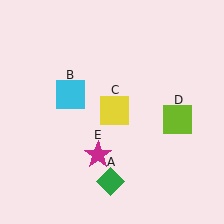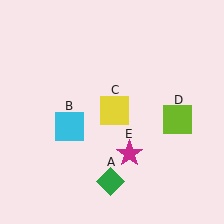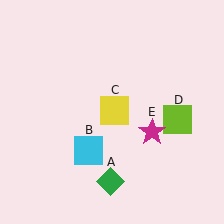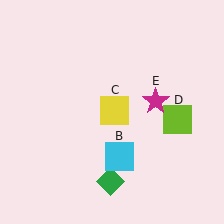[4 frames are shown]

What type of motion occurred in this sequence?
The cyan square (object B), magenta star (object E) rotated counterclockwise around the center of the scene.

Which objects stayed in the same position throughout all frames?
Green diamond (object A) and yellow square (object C) and lime square (object D) remained stationary.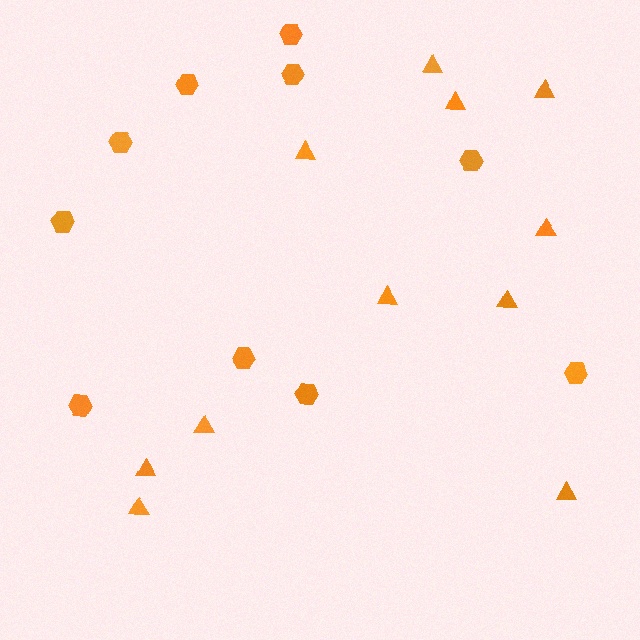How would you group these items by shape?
There are 2 groups: one group of triangles (11) and one group of hexagons (10).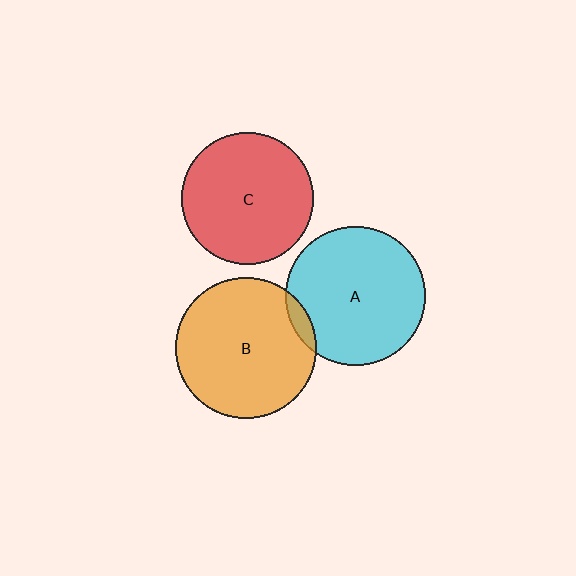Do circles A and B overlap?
Yes.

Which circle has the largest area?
Circle B (orange).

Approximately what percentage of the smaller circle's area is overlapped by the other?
Approximately 5%.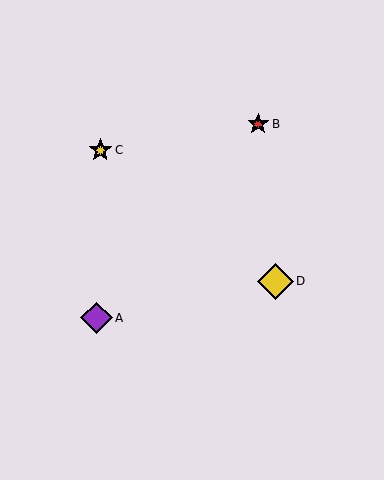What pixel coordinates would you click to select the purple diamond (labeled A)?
Click at (96, 318) to select the purple diamond A.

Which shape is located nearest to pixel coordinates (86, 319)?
The purple diamond (labeled A) at (96, 318) is nearest to that location.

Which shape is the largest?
The yellow diamond (labeled D) is the largest.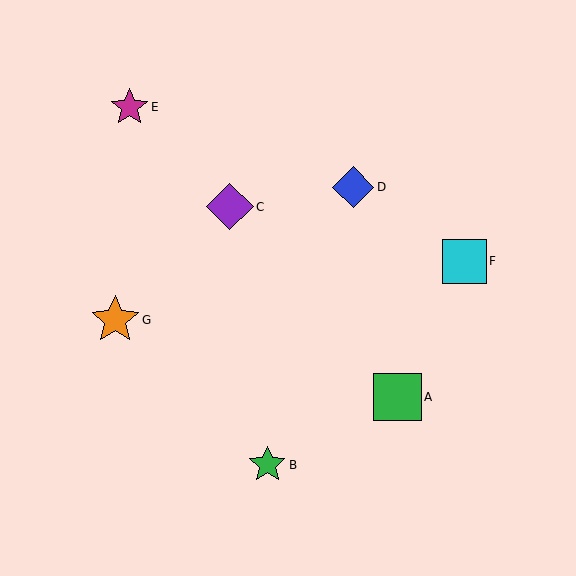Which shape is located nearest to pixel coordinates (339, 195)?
The blue diamond (labeled D) at (353, 187) is nearest to that location.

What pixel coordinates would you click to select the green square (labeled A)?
Click at (398, 397) to select the green square A.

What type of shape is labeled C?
Shape C is a purple diamond.